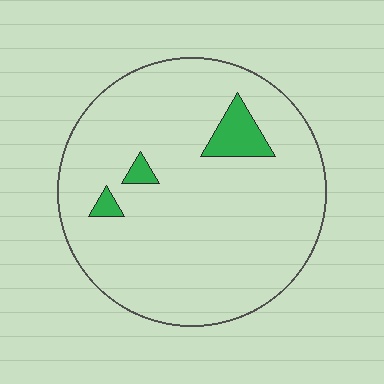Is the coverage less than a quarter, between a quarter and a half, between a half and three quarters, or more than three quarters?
Less than a quarter.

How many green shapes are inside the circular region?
3.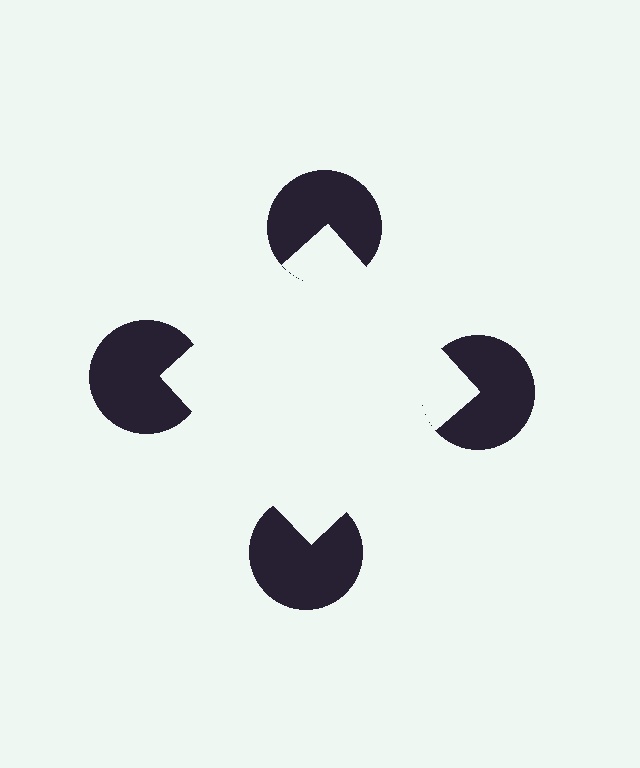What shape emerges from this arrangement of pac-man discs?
An illusory square — its edges are inferred from the aligned wedge cuts in the pac-man discs, not physically drawn.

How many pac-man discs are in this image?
There are 4 — one at each vertex of the illusory square.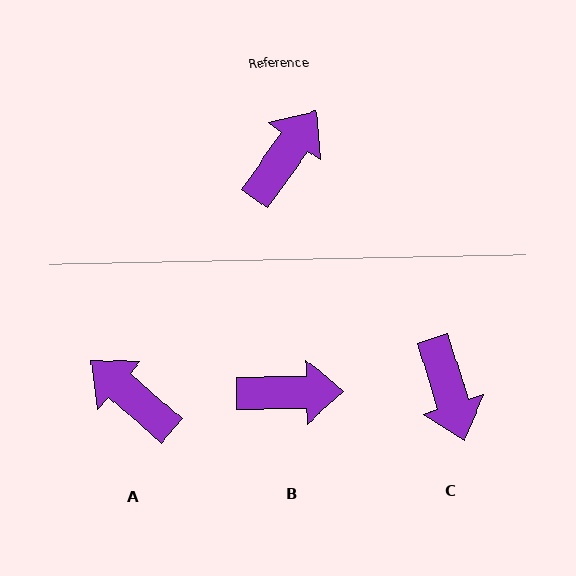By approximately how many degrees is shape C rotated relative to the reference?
Approximately 127 degrees clockwise.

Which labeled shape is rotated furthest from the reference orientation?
C, about 127 degrees away.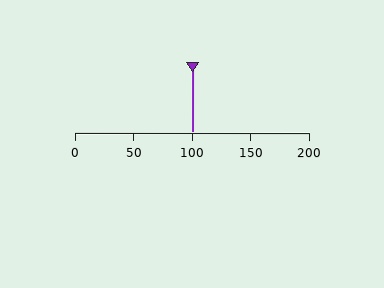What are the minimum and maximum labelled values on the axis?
The axis runs from 0 to 200.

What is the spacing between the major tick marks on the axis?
The major ticks are spaced 50 apart.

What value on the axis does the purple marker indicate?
The marker indicates approximately 100.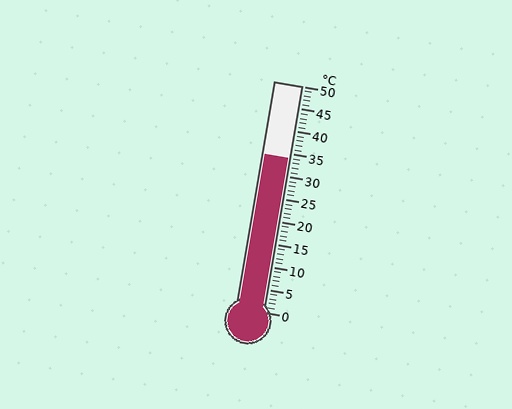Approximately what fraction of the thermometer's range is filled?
The thermometer is filled to approximately 70% of its range.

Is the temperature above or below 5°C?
The temperature is above 5°C.